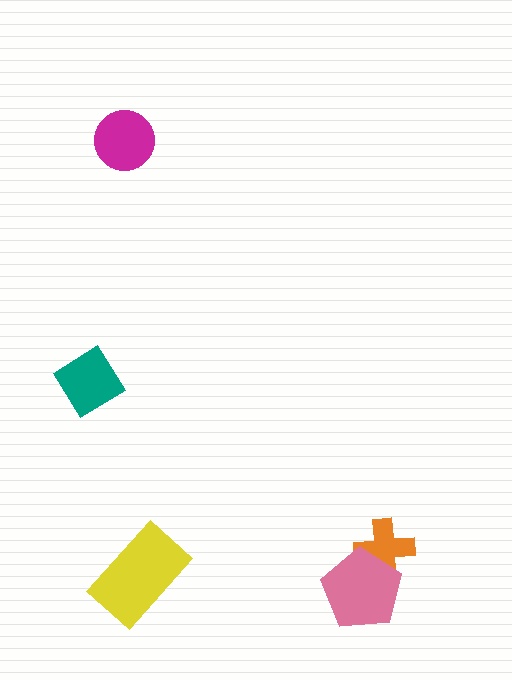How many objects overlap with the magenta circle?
0 objects overlap with the magenta circle.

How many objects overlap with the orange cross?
1 object overlaps with the orange cross.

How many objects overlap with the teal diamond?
0 objects overlap with the teal diamond.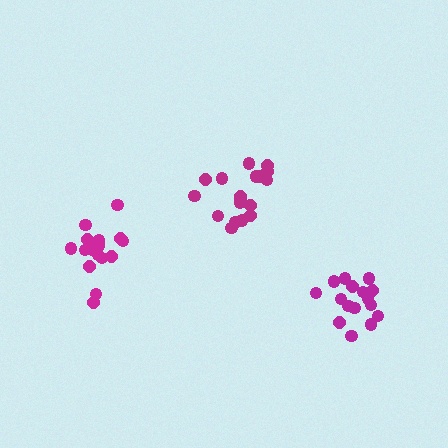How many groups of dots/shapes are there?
There are 3 groups.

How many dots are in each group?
Group 1: 18 dots, Group 2: 18 dots, Group 3: 16 dots (52 total).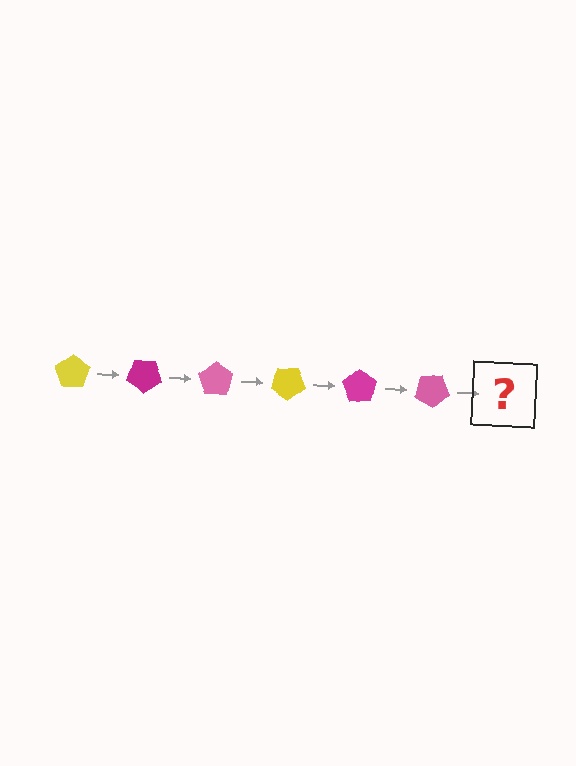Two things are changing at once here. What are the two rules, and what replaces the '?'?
The two rules are that it rotates 35 degrees each step and the color cycles through yellow, magenta, and pink. The '?' should be a yellow pentagon, rotated 210 degrees from the start.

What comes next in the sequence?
The next element should be a yellow pentagon, rotated 210 degrees from the start.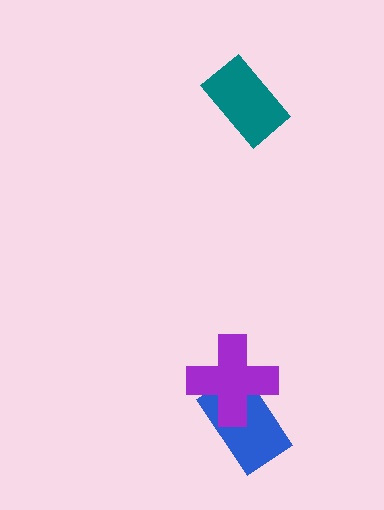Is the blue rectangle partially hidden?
Yes, it is partially covered by another shape.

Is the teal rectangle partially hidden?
No, no other shape covers it.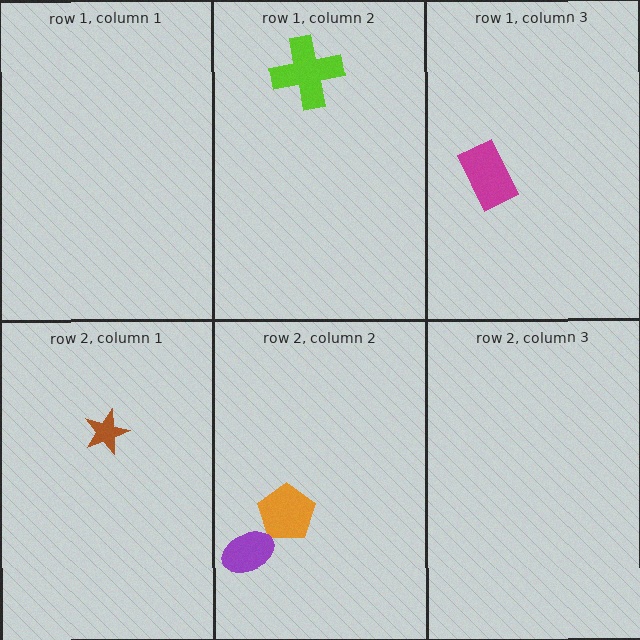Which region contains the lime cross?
The row 1, column 2 region.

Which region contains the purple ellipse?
The row 2, column 2 region.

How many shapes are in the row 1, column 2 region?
1.